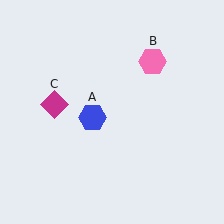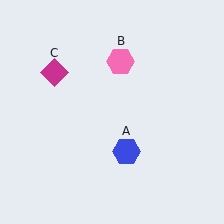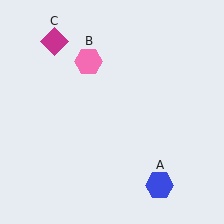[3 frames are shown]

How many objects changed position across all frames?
3 objects changed position: blue hexagon (object A), pink hexagon (object B), magenta diamond (object C).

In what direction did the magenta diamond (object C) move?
The magenta diamond (object C) moved up.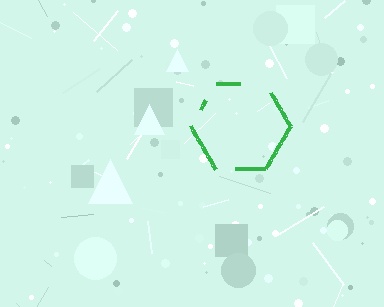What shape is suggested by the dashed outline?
The dashed outline suggests a hexagon.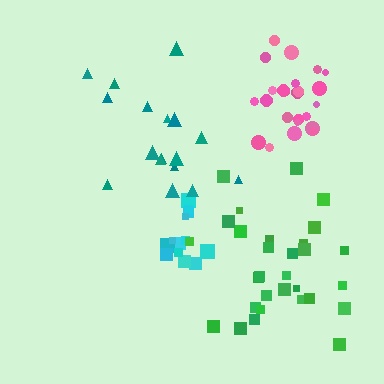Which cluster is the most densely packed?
Pink.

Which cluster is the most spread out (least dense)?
Teal.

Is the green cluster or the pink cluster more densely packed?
Pink.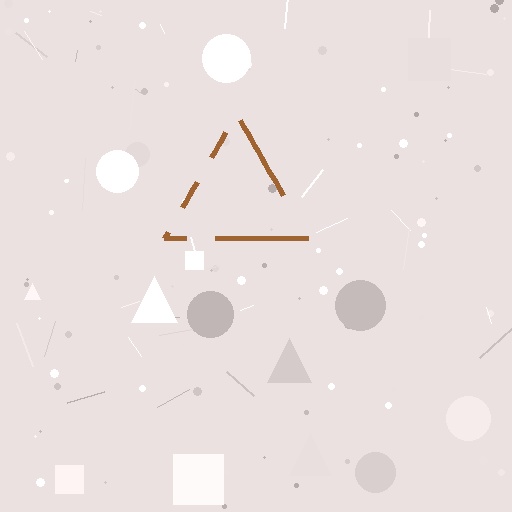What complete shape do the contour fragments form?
The contour fragments form a triangle.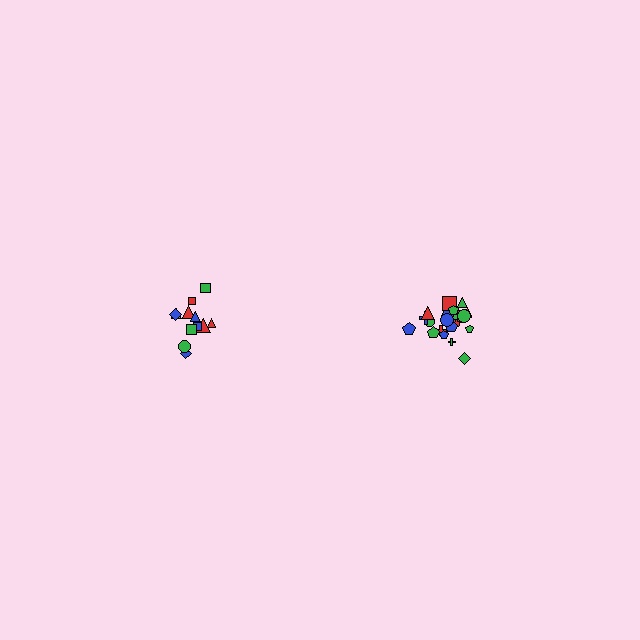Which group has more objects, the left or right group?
The right group.